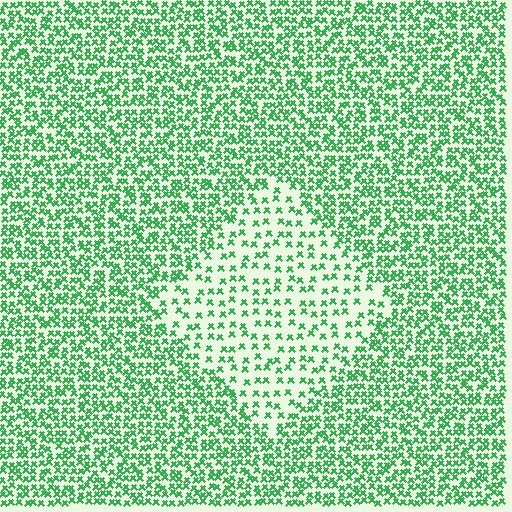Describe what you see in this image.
The image contains small green elements arranged at two different densities. A diamond-shaped region is visible where the elements are less densely packed than the surrounding area.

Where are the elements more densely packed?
The elements are more densely packed outside the diamond boundary.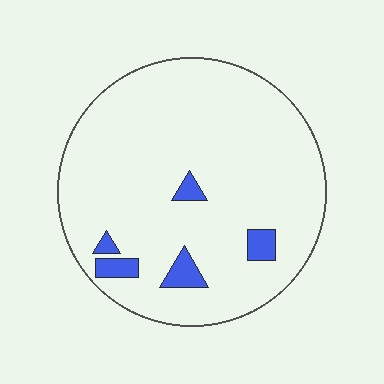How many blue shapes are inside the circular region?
5.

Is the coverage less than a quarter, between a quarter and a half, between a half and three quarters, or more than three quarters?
Less than a quarter.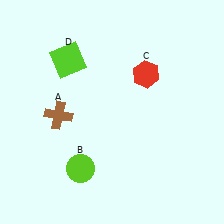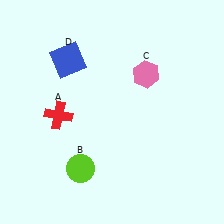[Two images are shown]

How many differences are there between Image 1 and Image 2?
There are 3 differences between the two images.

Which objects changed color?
A changed from brown to red. C changed from red to pink. D changed from lime to blue.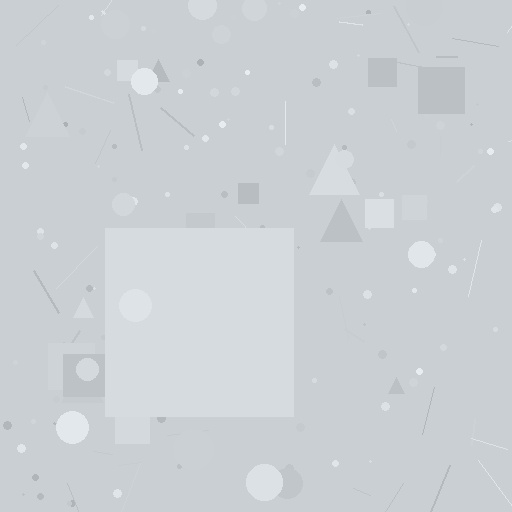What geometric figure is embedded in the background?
A square is embedded in the background.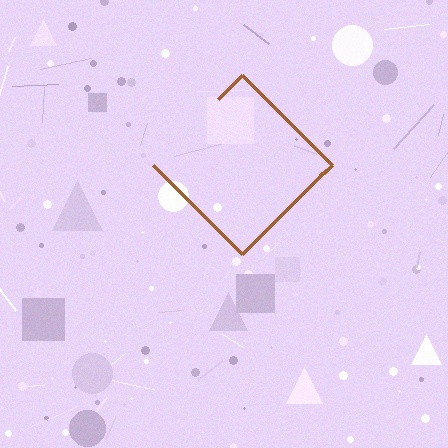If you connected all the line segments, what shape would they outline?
They would outline a diamond.